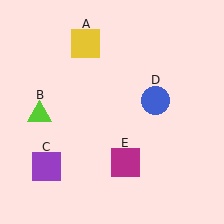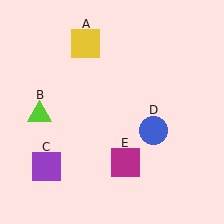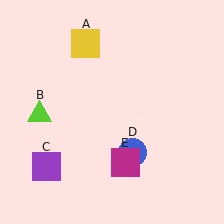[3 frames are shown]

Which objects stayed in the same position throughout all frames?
Yellow square (object A) and lime triangle (object B) and purple square (object C) and magenta square (object E) remained stationary.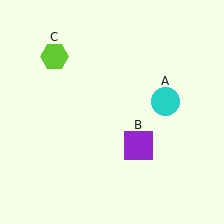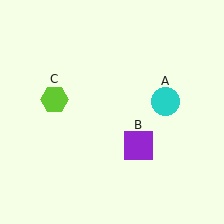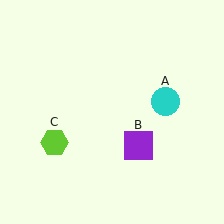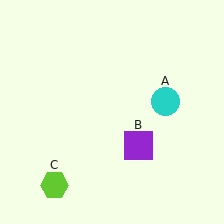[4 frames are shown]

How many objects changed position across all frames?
1 object changed position: lime hexagon (object C).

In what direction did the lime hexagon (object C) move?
The lime hexagon (object C) moved down.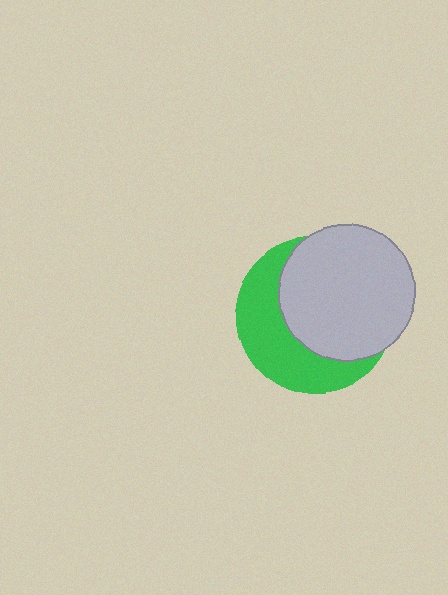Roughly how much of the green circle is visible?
A small part of it is visible (roughly 42%).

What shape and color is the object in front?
The object in front is a light gray circle.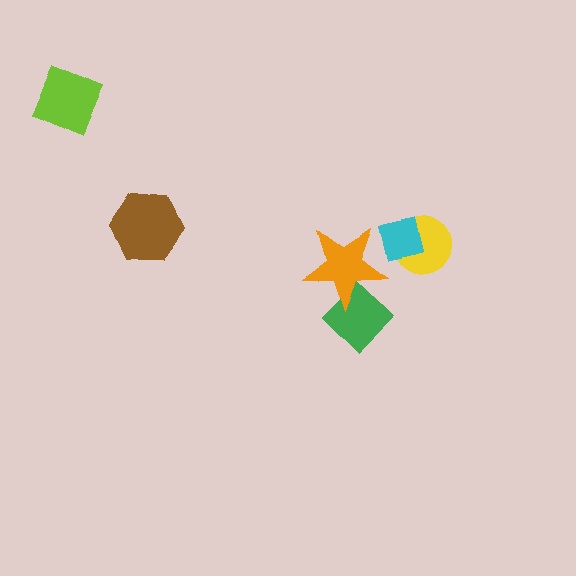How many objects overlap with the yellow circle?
1 object overlaps with the yellow circle.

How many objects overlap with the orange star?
2 objects overlap with the orange star.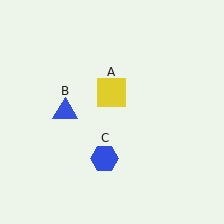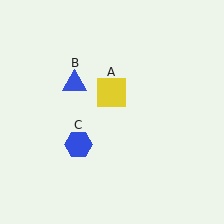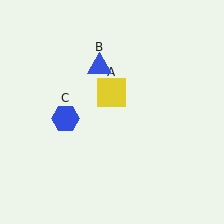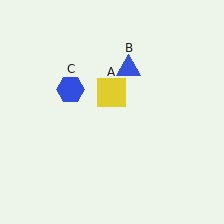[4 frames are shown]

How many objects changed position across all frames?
2 objects changed position: blue triangle (object B), blue hexagon (object C).